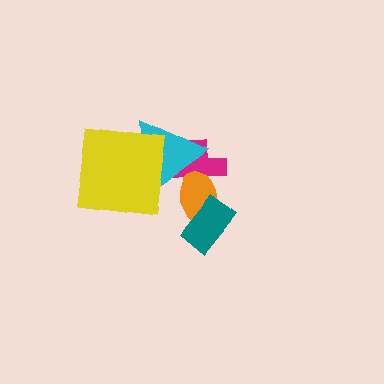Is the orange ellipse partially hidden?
Yes, it is partially covered by another shape.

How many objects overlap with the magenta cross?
2 objects overlap with the magenta cross.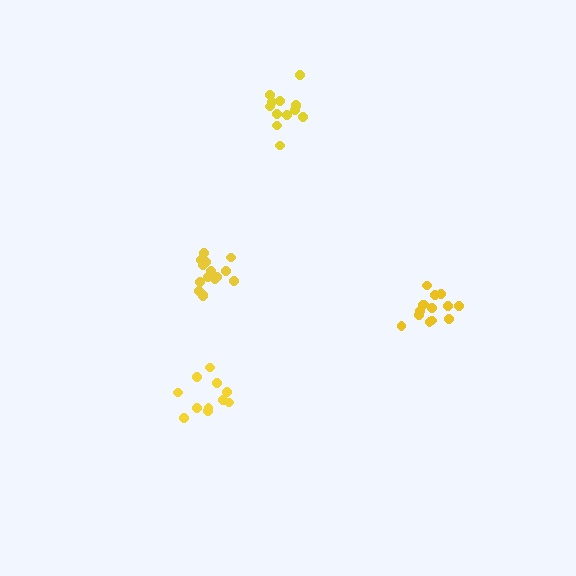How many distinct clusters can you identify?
There are 4 distinct clusters.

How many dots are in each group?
Group 1: 14 dots, Group 2: 13 dots, Group 3: 11 dots, Group 4: 15 dots (53 total).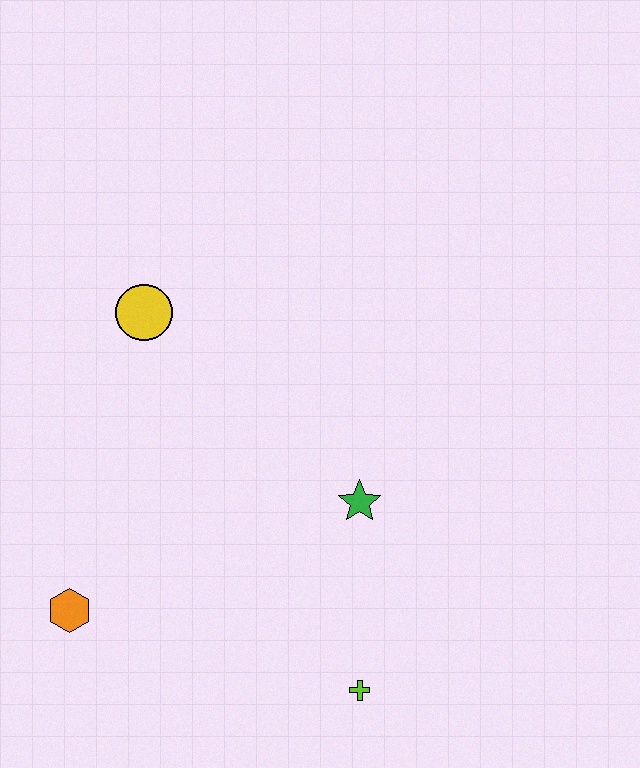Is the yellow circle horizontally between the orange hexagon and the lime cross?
Yes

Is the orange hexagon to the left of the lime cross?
Yes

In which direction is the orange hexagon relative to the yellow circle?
The orange hexagon is below the yellow circle.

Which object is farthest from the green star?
The orange hexagon is farthest from the green star.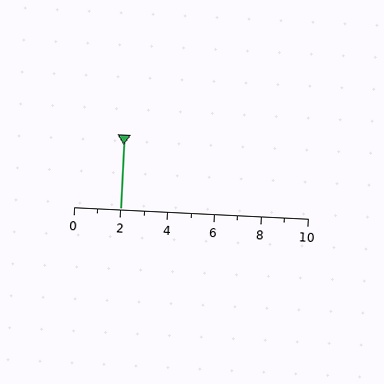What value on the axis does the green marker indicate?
The marker indicates approximately 2.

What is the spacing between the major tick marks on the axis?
The major ticks are spaced 2 apart.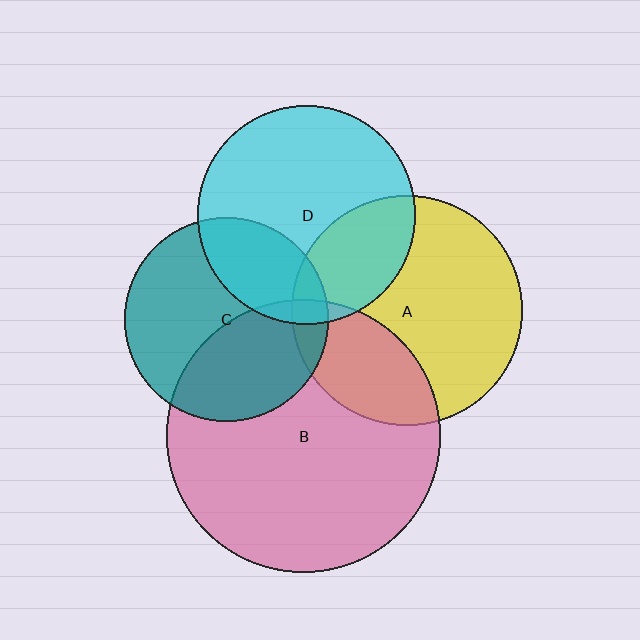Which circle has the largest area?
Circle B (pink).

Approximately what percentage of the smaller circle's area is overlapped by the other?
Approximately 30%.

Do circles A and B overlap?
Yes.